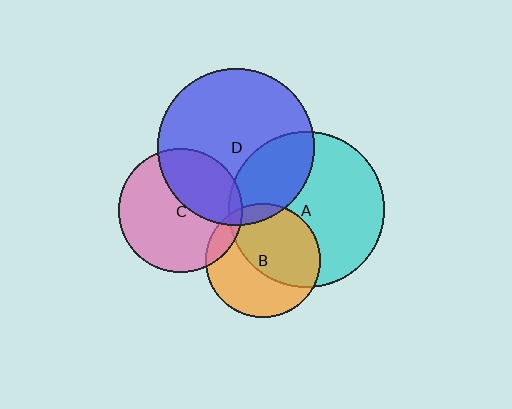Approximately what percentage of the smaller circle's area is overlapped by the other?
Approximately 5%.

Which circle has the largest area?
Circle D (blue).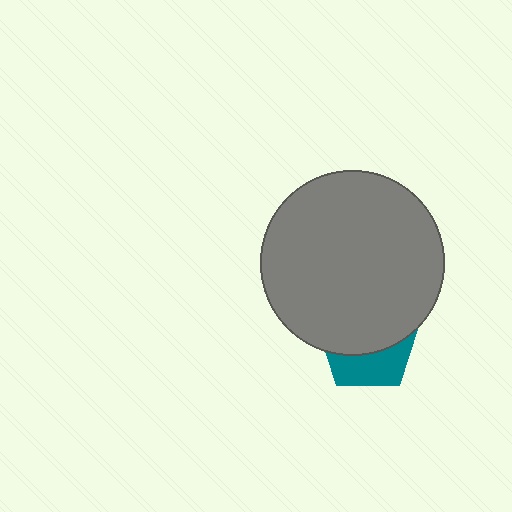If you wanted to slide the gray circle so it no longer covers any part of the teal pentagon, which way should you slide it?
Slide it up — that is the most direct way to separate the two shapes.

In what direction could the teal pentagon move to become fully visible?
The teal pentagon could move down. That would shift it out from behind the gray circle entirely.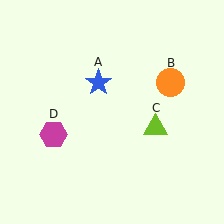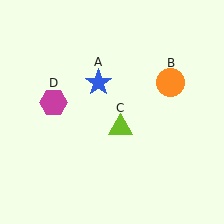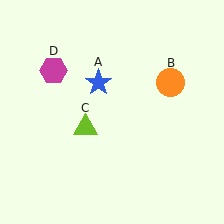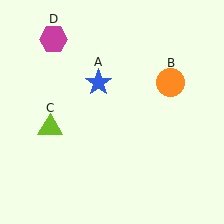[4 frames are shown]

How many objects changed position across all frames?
2 objects changed position: lime triangle (object C), magenta hexagon (object D).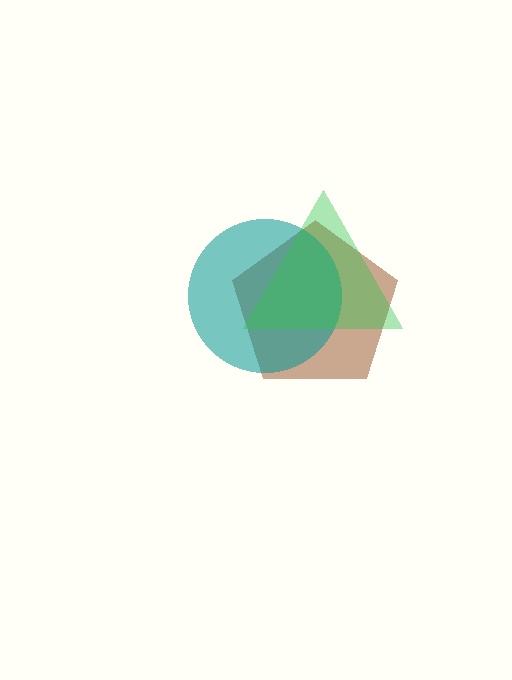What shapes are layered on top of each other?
The layered shapes are: a brown pentagon, a teal circle, a green triangle.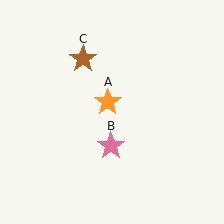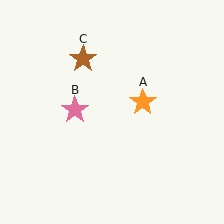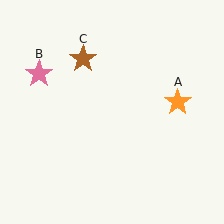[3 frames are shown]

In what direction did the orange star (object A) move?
The orange star (object A) moved right.